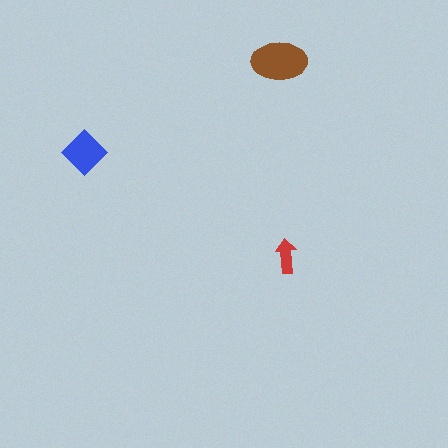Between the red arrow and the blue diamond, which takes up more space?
The blue diamond.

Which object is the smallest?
The red arrow.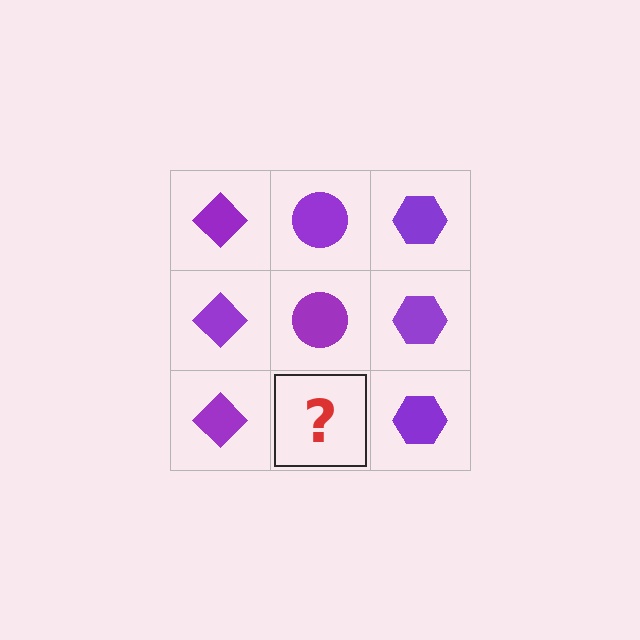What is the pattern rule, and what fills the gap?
The rule is that each column has a consistent shape. The gap should be filled with a purple circle.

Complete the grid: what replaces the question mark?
The question mark should be replaced with a purple circle.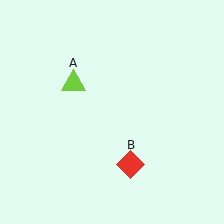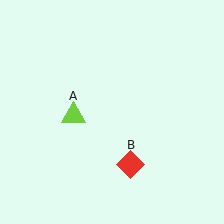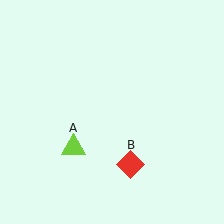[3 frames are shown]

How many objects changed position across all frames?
1 object changed position: lime triangle (object A).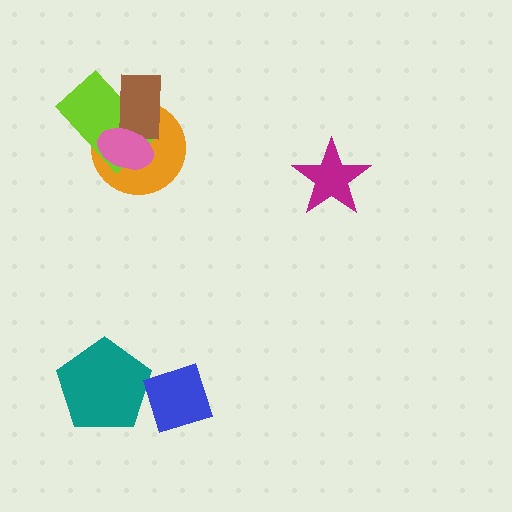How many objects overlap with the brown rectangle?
3 objects overlap with the brown rectangle.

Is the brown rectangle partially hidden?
Yes, it is partially covered by another shape.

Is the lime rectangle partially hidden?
Yes, it is partially covered by another shape.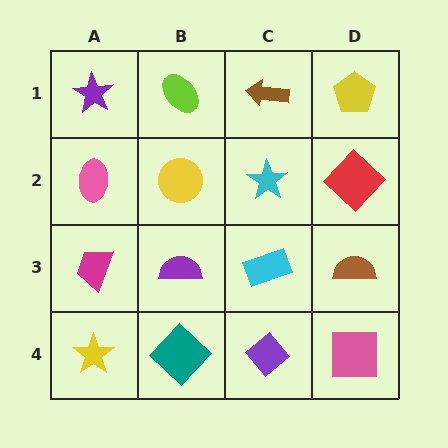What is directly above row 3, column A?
A pink ellipse.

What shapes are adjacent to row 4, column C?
A cyan rectangle (row 3, column C), a teal diamond (row 4, column B), a pink square (row 4, column D).